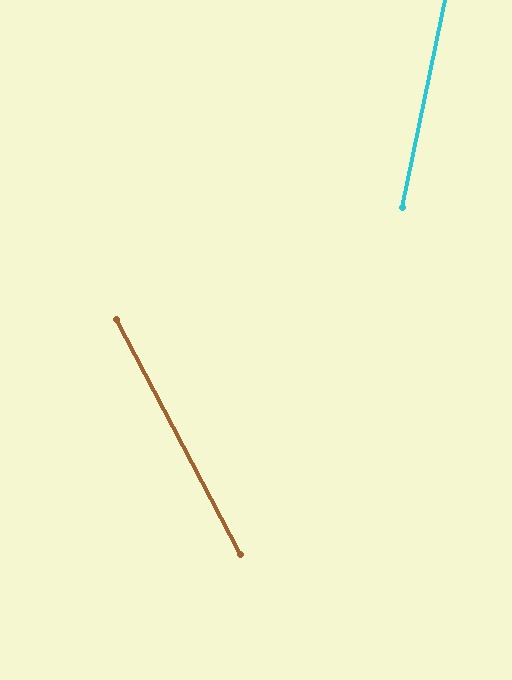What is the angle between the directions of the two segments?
Approximately 39 degrees.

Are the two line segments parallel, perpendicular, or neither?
Neither parallel nor perpendicular — they differ by about 39°.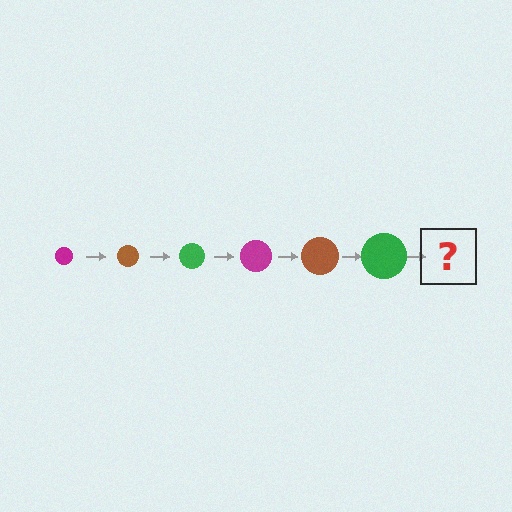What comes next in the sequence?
The next element should be a magenta circle, larger than the previous one.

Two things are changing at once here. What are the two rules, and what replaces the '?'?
The two rules are that the circle grows larger each step and the color cycles through magenta, brown, and green. The '?' should be a magenta circle, larger than the previous one.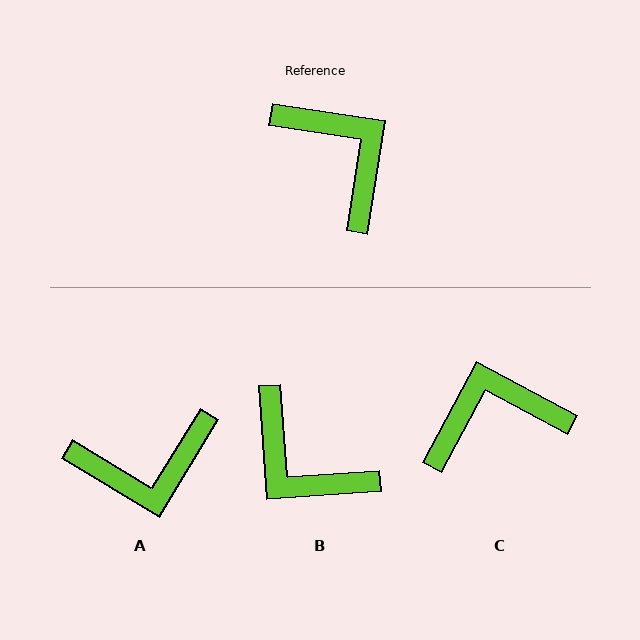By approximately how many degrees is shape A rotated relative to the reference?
Approximately 112 degrees clockwise.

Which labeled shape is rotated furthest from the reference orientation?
B, about 167 degrees away.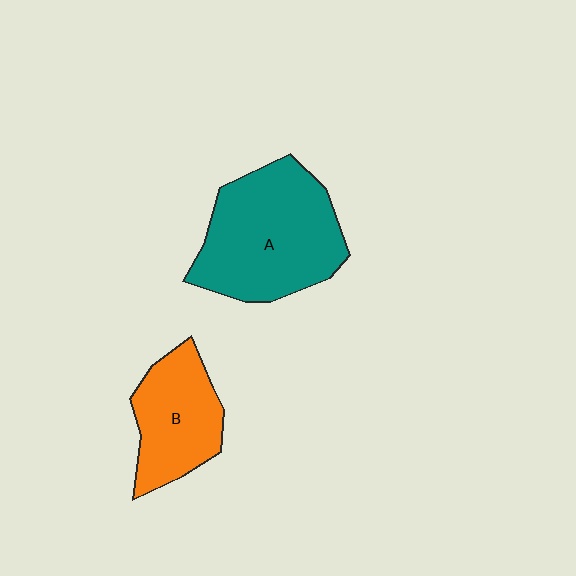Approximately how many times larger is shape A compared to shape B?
Approximately 1.6 times.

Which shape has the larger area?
Shape A (teal).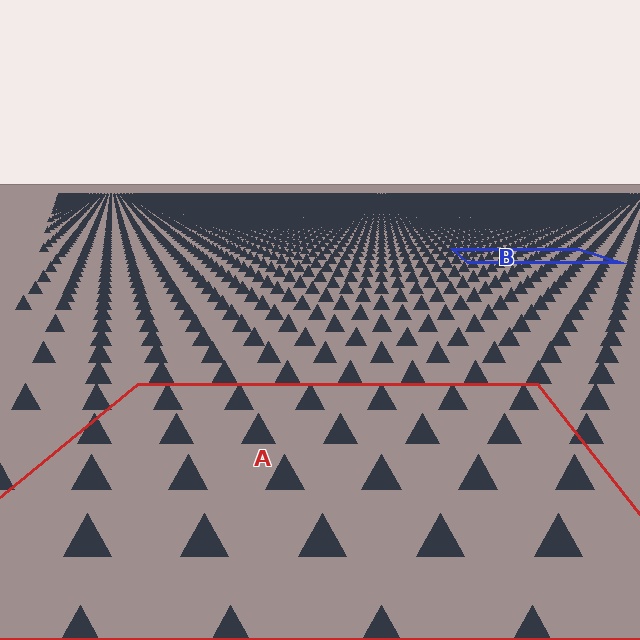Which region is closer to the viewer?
Region A is closer. The texture elements there are larger and more spread out.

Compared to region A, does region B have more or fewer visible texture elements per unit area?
Region B has more texture elements per unit area — they are packed more densely because it is farther away.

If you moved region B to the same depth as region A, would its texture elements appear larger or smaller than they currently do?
They would appear larger. At a closer depth, the same texture elements are projected at a bigger on-screen size.